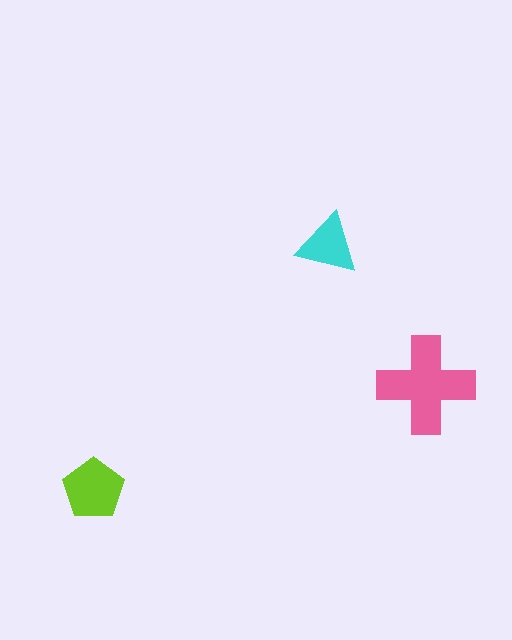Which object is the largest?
The pink cross.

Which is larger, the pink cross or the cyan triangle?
The pink cross.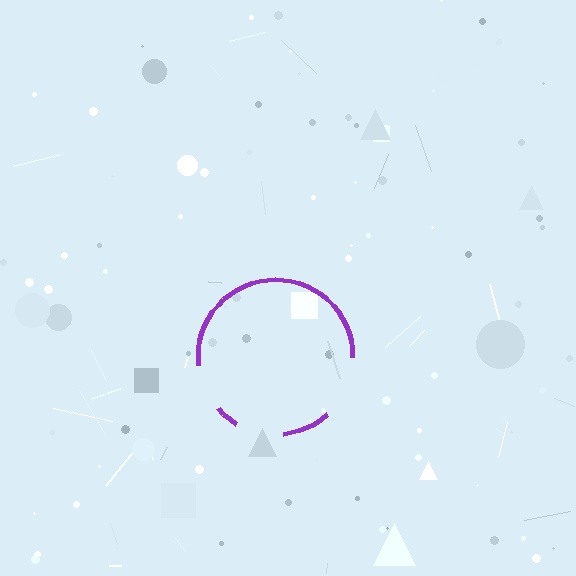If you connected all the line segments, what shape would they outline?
They would outline a circle.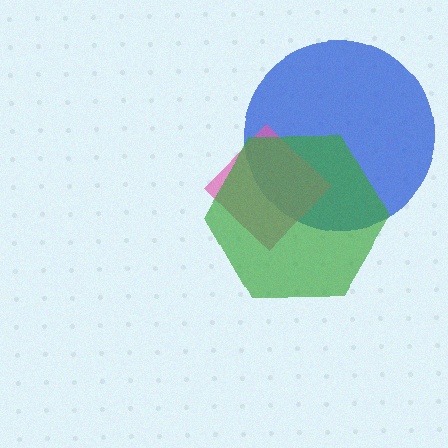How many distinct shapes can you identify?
There are 3 distinct shapes: a blue circle, a pink diamond, a green hexagon.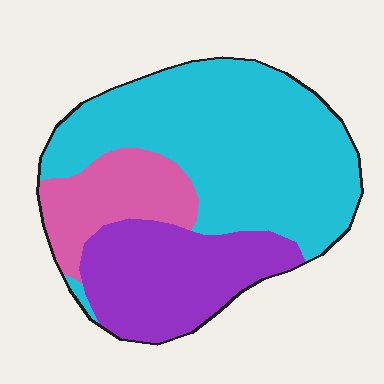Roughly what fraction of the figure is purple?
Purple takes up about one quarter (1/4) of the figure.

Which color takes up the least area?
Pink, at roughly 15%.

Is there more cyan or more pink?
Cyan.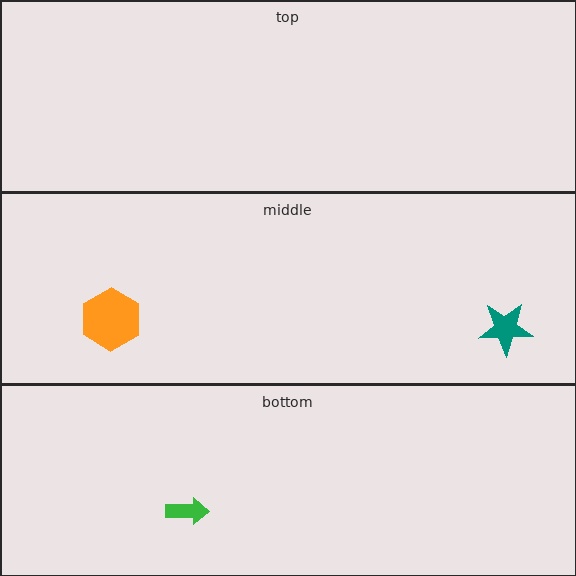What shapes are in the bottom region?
The green arrow.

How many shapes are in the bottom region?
1.